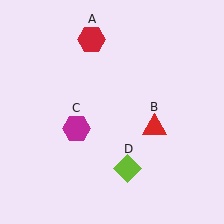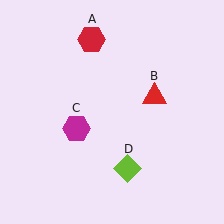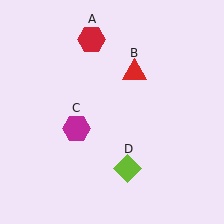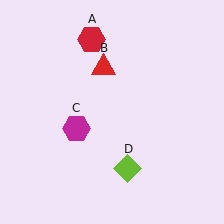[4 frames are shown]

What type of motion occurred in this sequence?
The red triangle (object B) rotated counterclockwise around the center of the scene.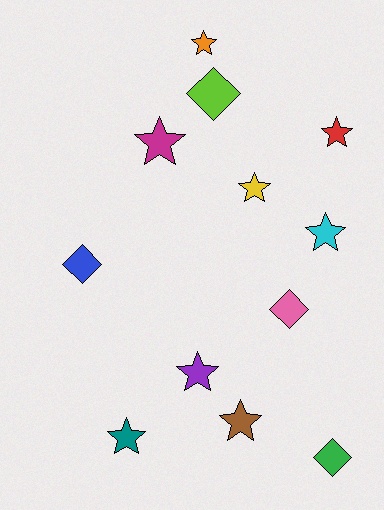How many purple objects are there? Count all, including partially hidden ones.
There is 1 purple object.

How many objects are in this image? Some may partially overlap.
There are 12 objects.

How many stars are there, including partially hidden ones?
There are 8 stars.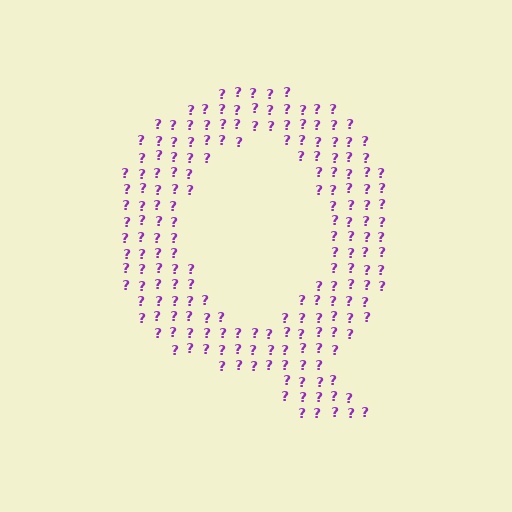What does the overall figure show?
The overall figure shows the letter Q.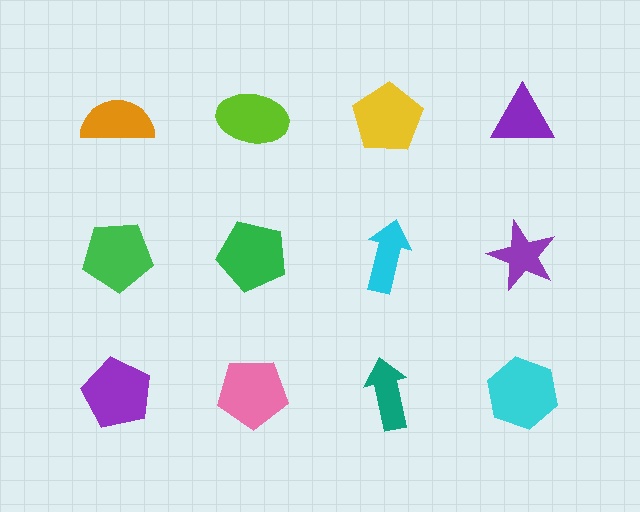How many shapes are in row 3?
4 shapes.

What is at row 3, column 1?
A purple pentagon.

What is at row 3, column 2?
A pink pentagon.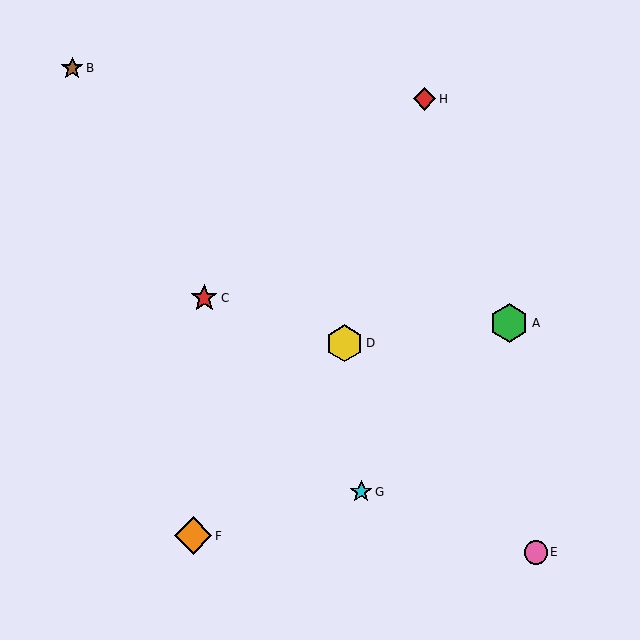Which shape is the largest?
The green hexagon (labeled A) is the largest.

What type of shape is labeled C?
Shape C is a red star.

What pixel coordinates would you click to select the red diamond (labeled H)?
Click at (424, 99) to select the red diamond H.